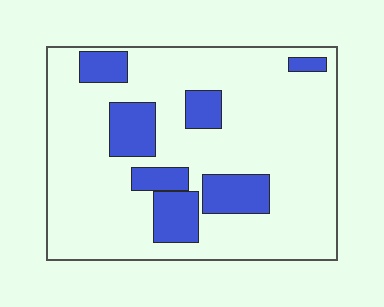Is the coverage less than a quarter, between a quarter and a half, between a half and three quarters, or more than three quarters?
Less than a quarter.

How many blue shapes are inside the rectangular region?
7.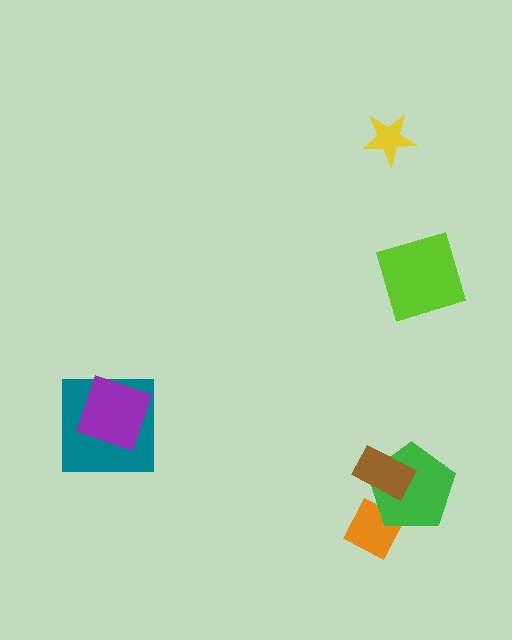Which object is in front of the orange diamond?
The green pentagon is in front of the orange diamond.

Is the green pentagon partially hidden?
Yes, it is partially covered by another shape.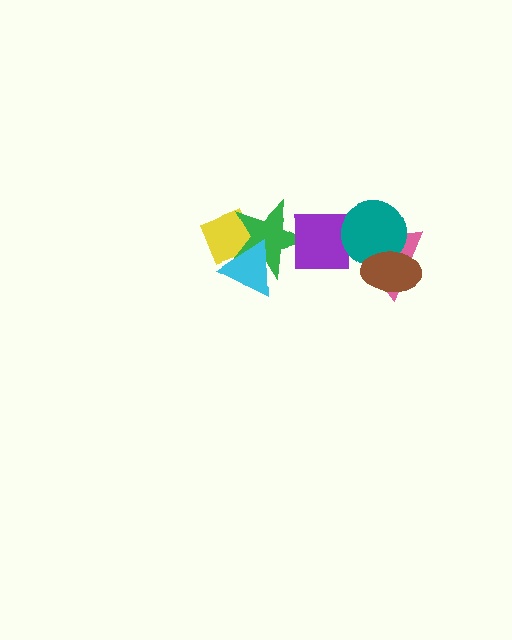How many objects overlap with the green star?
3 objects overlap with the green star.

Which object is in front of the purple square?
The teal circle is in front of the purple square.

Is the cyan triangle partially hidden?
No, no other shape covers it.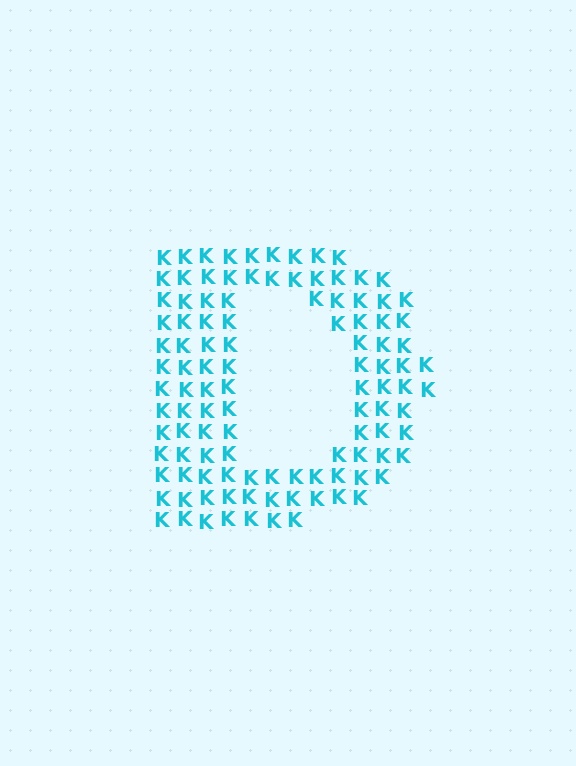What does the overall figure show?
The overall figure shows the letter D.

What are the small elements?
The small elements are letter K's.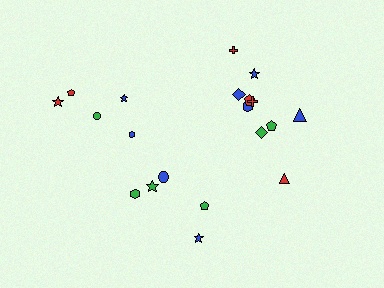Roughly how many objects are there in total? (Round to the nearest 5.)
Roughly 20 objects in total.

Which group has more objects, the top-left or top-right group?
The top-right group.